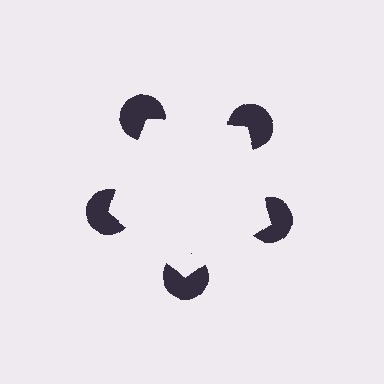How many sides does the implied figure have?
5 sides.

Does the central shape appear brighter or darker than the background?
It typically appears slightly brighter than the background, even though no actual brightness change is drawn.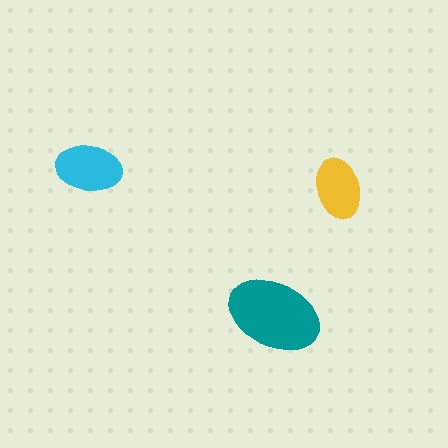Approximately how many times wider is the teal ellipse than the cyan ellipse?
About 1.5 times wider.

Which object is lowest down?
The teal ellipse is bottommost.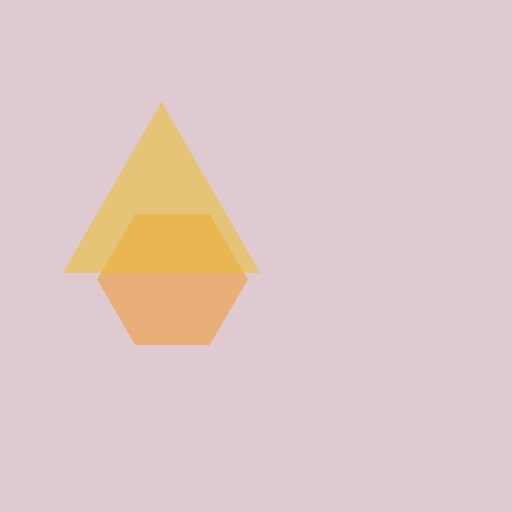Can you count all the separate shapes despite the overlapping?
Yes, there are 2 separate shapes.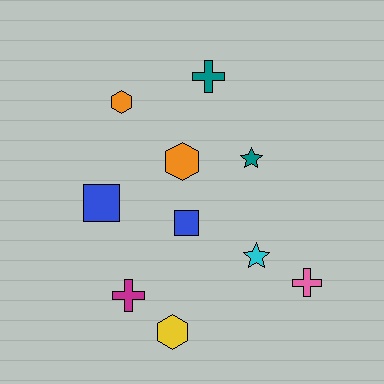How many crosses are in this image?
There are 3 crosses.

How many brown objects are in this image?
There are no brown objects.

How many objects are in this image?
There are 10 objects.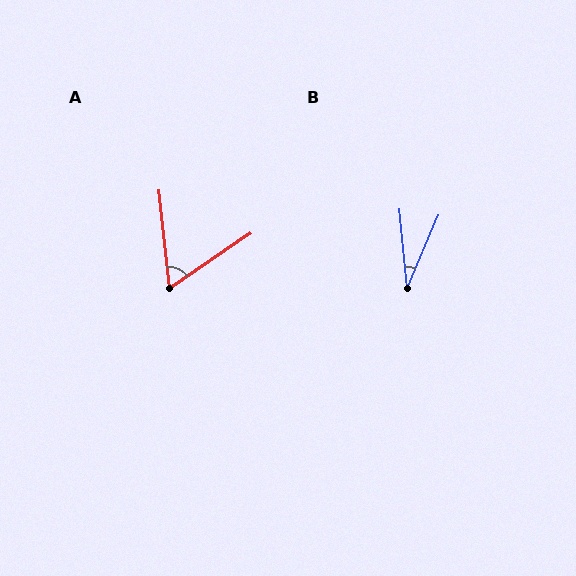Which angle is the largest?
A, at approximately 62 degrees.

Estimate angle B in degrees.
Approximately 29 degrees.